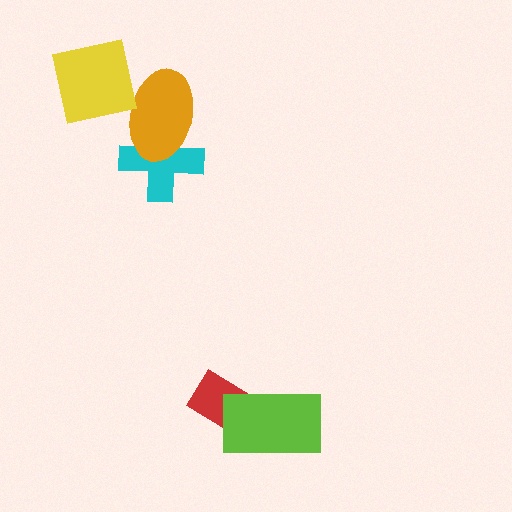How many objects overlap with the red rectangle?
1 object overlaps with the red rectangle.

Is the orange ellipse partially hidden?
No, no other shape covers it.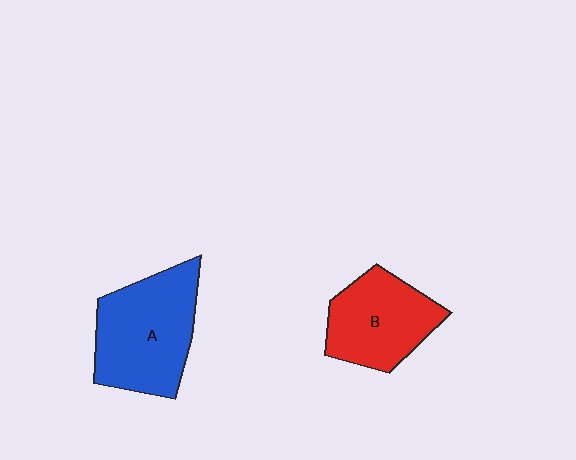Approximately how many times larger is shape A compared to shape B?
Approximately 1.3 times.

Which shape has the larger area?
Shape A (blue).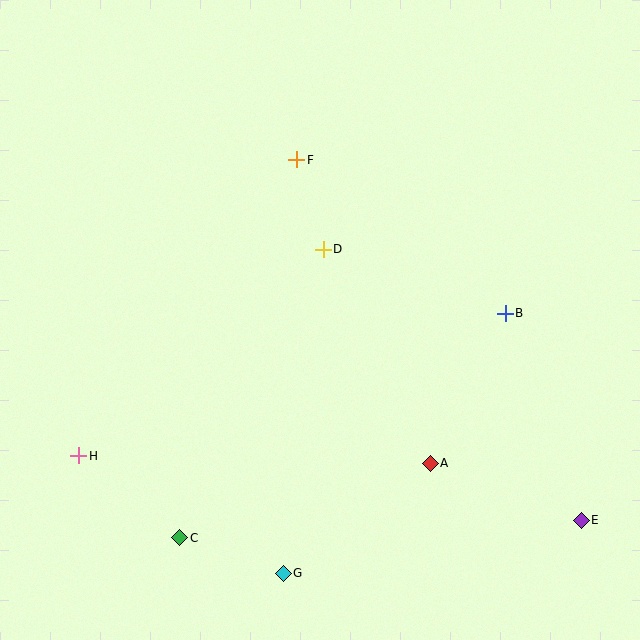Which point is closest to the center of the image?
Point D at (323, 249) is closest to the center.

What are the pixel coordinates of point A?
Point A is at (430, 463).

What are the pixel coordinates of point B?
Point B is at (505, 313).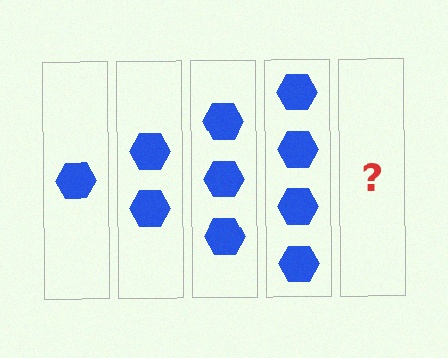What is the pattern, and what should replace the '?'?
The pattern is that each step adds one more hexagon. The '?' should be 5 hexagons.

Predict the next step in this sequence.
The next step is 5 hexagons.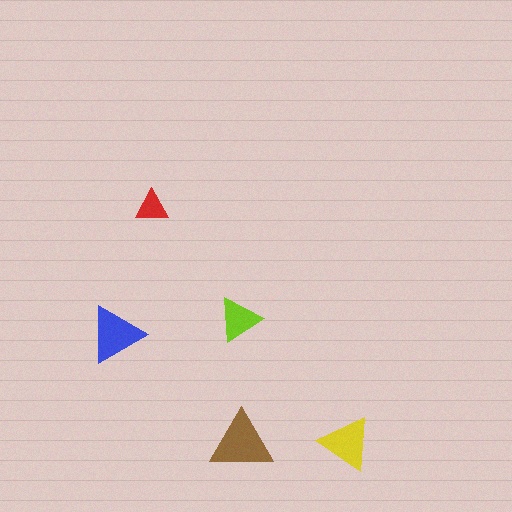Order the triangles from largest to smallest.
the brown one, the blue one, the yellow one, the lime one, the red one.